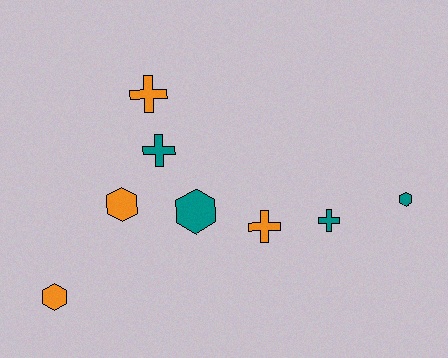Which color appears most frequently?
Teal, with 4 objects.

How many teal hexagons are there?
There are 2 teal hexagons.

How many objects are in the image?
There are 8 objects.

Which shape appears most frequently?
Hexagon, with 4 objects.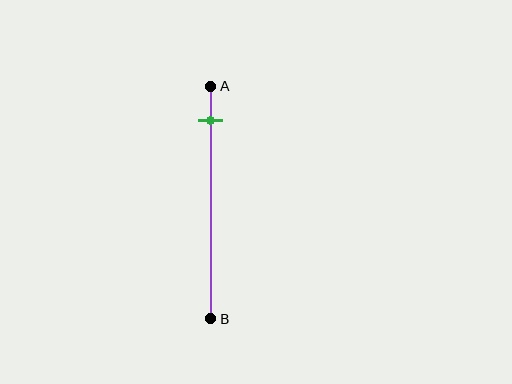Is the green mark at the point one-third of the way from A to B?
No, the mark is at about 15% from A, not at the 33% one-third point.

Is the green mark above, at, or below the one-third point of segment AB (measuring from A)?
The green mark is above the one-third point of segment AB.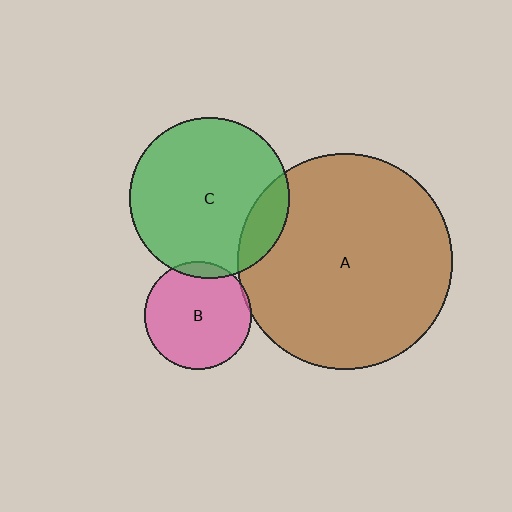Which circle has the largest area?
Circle A (brown).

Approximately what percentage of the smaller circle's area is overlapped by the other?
Approximately 5%.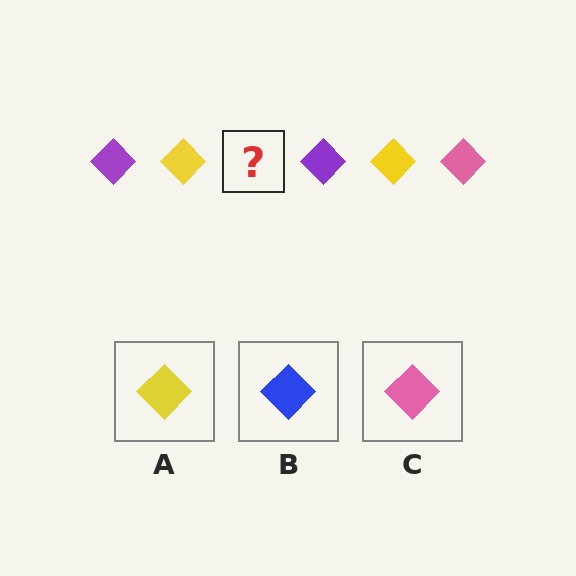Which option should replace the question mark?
Option C.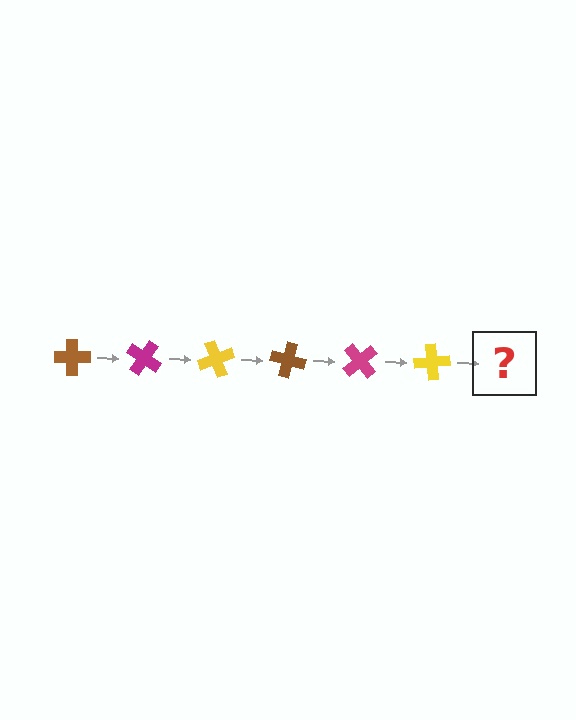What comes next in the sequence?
The next element should be a brown cross, rotated 210 degrees from the start.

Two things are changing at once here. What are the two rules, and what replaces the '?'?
The two rules are that it rotates 35 degrees each step and the color cycles through brown, magenta, and yellow. The '?' should be a brown cross, rotated 210 degrees from the start.